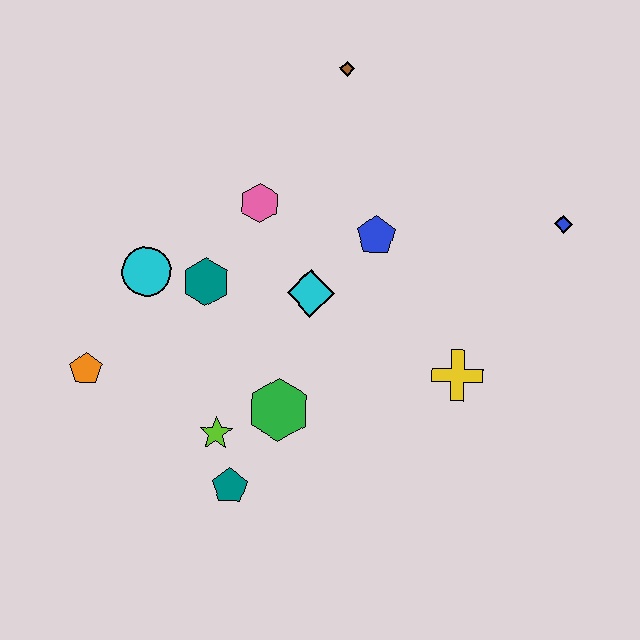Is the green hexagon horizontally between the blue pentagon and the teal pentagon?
Yes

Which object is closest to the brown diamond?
The pink hexagon is closest to the brown diamond.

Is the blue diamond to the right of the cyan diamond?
Yes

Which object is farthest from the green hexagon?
The brown diamond is farthest from the green hexagon.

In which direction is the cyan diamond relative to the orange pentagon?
The cyan diamond is to the right of the orange pentagon.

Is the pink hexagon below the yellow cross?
No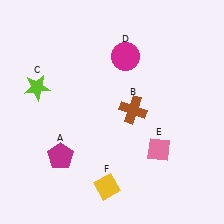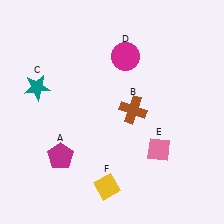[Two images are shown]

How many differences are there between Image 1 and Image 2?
There is 1 difference between the two images.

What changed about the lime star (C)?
In Image 1, C is lime. In Image 2, it changed to teal.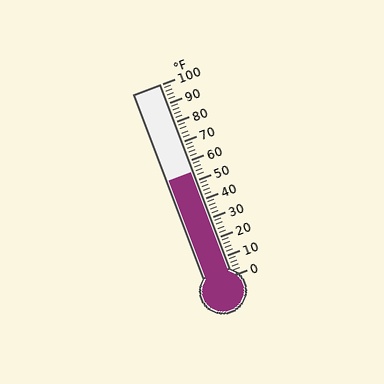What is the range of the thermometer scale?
The thermometer scale ranges from 0°F to 100°F.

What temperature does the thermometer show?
The thermometer shows approximately 54°F.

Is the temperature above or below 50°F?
The temperature is above 50°F.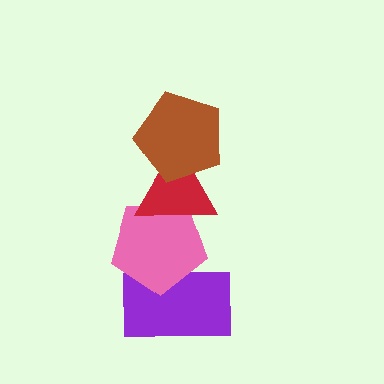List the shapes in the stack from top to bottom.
From top to bottom: the brown pentagon, the red triangle, the pink pentagon, the purple rectangle.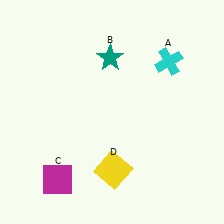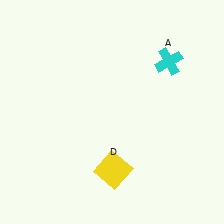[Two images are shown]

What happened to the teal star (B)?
The teal star (B) was removed in Image 2. It was in the top-left area of Image 1.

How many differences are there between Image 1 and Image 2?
There are 2 differences between the two images.